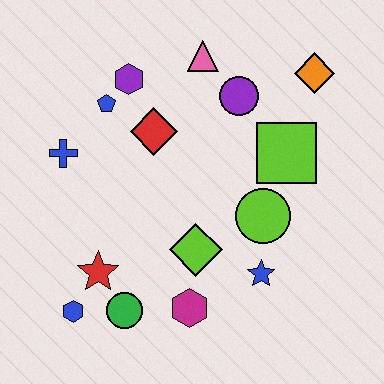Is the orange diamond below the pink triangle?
Yes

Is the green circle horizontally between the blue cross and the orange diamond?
Yes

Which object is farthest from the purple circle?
The blue hexagon is farthest from the purple circle.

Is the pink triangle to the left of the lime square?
Yes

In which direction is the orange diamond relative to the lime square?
The orange diamond is above the lime square.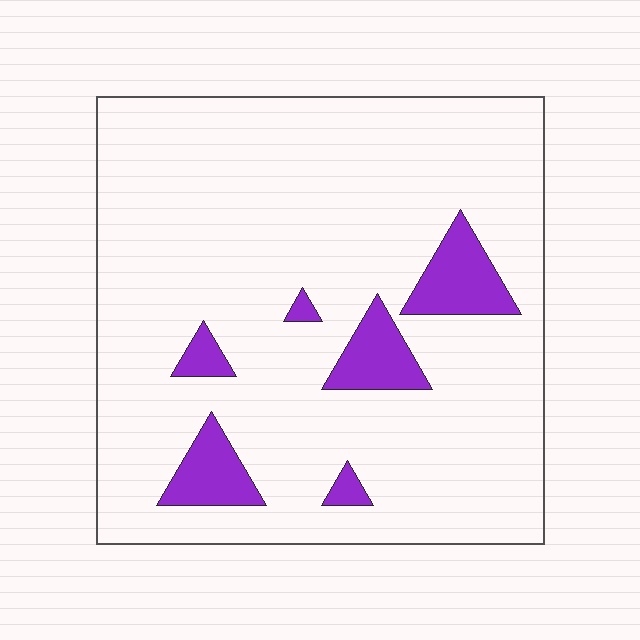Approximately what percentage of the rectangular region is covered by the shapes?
Approximately 10%.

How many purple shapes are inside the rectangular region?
6.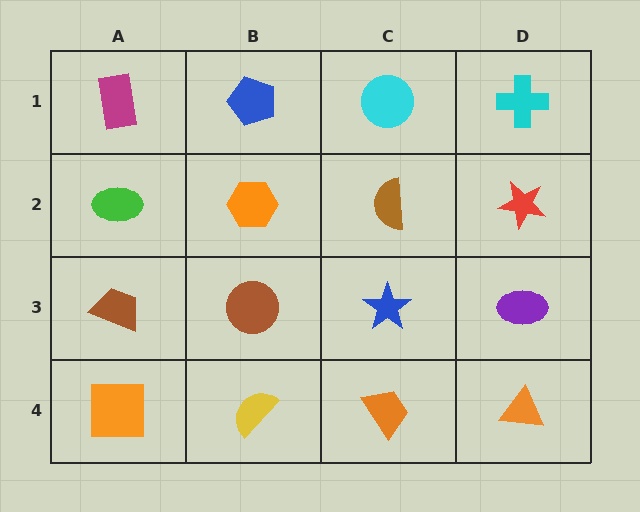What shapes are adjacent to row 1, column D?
A red star (row 2, column D), a cyan circle (row 1, column C).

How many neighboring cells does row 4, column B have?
3.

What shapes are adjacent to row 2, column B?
A blue pentagon (row 1, column B), a brown circle (row 3, column B), a green ellipse (row 2, column A), a brown semicircle (row 2, column C).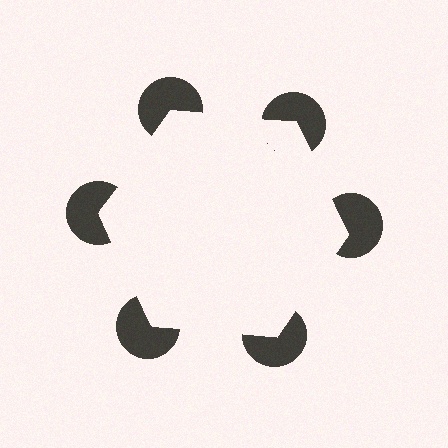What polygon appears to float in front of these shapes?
An illusory hexagon — its edges are inferred from the aligned wedge cuts in the pac-man discs, not physically drawn.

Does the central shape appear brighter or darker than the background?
It typically appears slightly brighter than the background, even though no actual brightness change is drawn.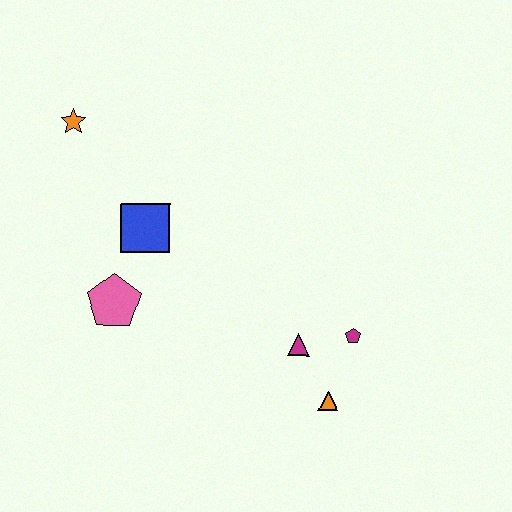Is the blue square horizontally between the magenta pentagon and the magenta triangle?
No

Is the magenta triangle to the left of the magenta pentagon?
Yes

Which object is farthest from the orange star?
The orange triangle is farthest from the orange star.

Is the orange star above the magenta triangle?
Yes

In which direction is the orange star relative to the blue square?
The orange star is above the blue square.